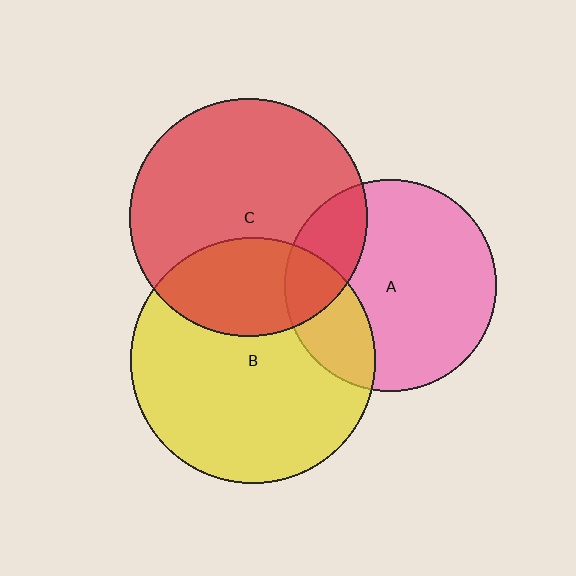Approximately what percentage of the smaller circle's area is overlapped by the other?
Approximately 30%.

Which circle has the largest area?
Circle B (yellow).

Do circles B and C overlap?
Yes.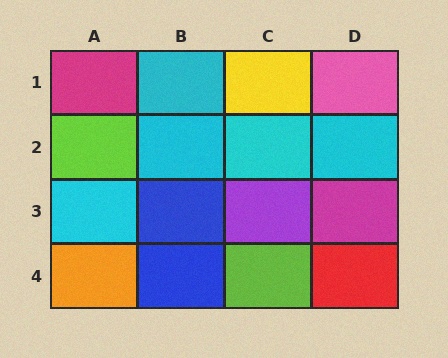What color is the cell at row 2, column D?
Cyan.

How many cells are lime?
2 cells are lime.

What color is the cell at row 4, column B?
Blue.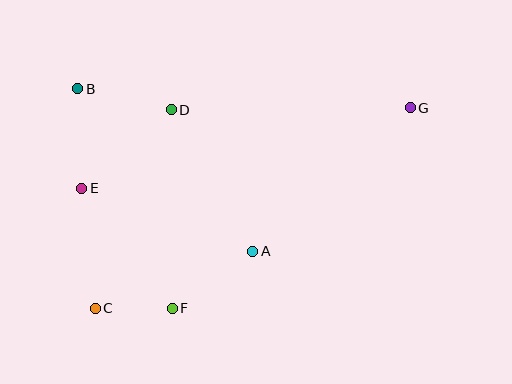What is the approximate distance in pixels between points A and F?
The distance between A and F is approximately 99 pixels.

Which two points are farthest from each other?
Points C and G are farthest from each other.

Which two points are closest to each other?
Points C and F are closest to each other.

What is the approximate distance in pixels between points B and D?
The distance between B and D is approximately 96 pixels.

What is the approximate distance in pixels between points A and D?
The distance between A and D is approximately 163 pixels.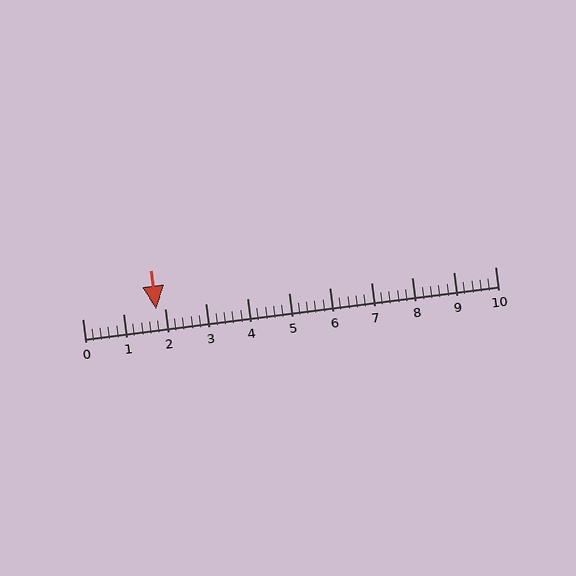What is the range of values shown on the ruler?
The ruler shows values from 0 to 10.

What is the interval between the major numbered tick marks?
The major tick marks are spaced 1 units apart.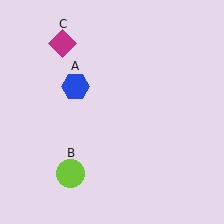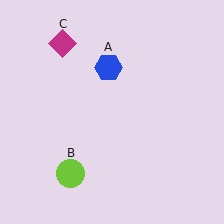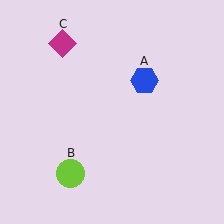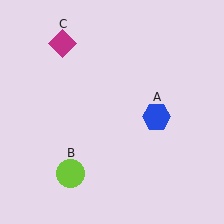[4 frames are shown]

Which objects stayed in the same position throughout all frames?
Lime circle (object B) and magenta diamond (object C) remained stationary.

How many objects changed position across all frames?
1 object changed position: blue hexagon (object A).